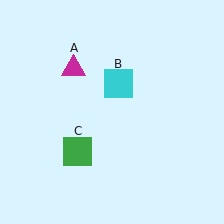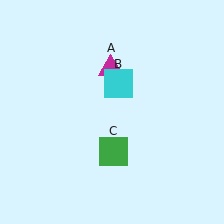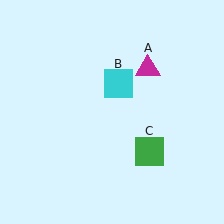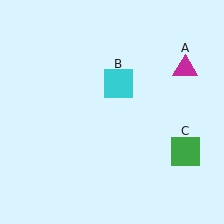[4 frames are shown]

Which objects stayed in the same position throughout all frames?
Cyan square (object B) remained stationary.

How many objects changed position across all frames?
2 objects changed position: magenta triangle (object A), green square (object C).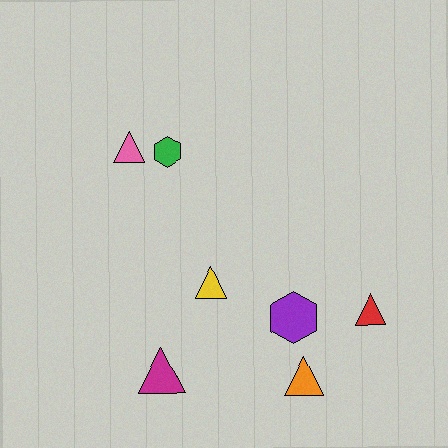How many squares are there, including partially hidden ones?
There are no squares.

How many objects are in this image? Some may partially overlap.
There are 7 objects.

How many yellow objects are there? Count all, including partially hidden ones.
There is 1 yellow object.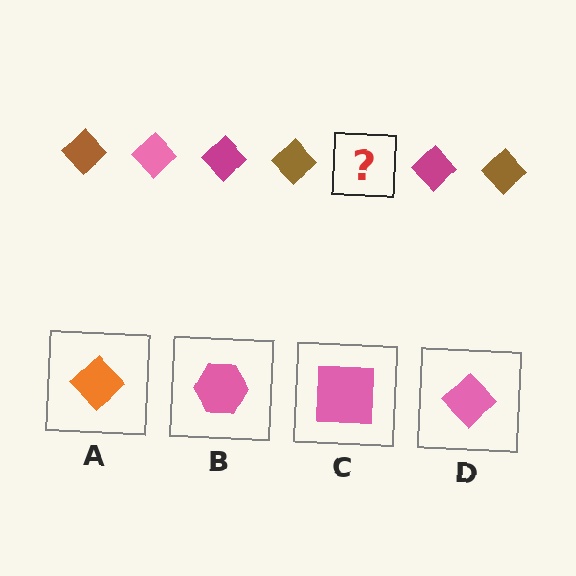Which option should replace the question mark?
Option D.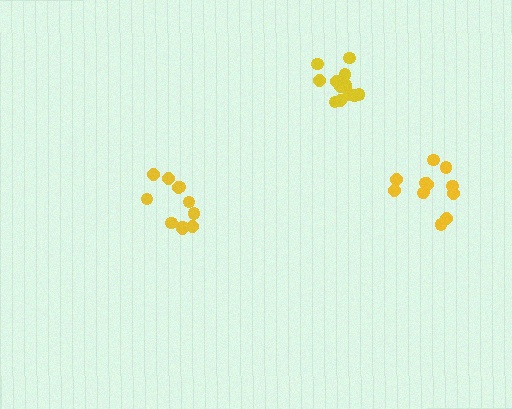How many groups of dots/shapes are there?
There are 3 groups.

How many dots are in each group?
Group 1: 11 dots, Group 2: 11 dots, Group 3: 12 dots (34 total).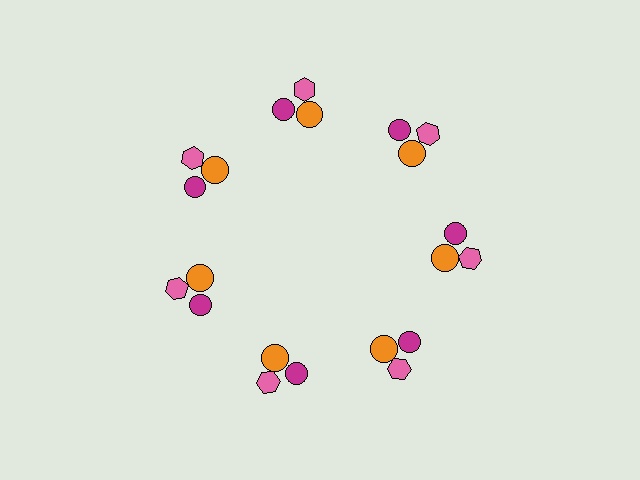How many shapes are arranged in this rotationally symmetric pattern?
There are 21 shapes, arranged in 7 groups of 3.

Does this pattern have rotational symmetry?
Yes, this pattern has 7-fold rotational symmetry. It looks the same after rotating 51 degrees around the center.